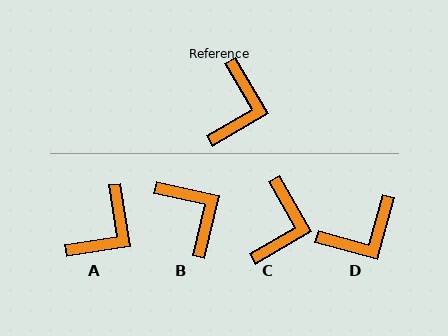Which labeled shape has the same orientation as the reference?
C.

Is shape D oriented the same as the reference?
No, it is off by about 46 degrees.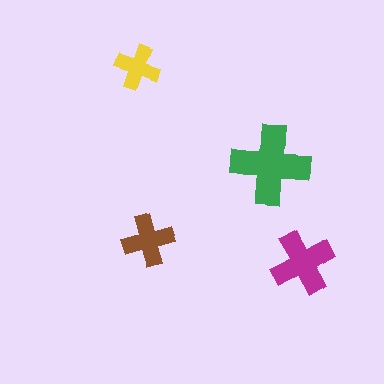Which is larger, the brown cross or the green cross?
The green one.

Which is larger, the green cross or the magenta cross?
The green one.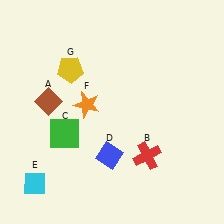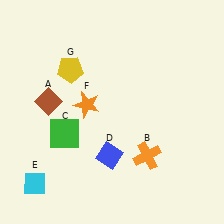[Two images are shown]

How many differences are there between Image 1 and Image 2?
There is 1 difference between the two images.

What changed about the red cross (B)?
In Image 1, B is red. In Image 2, it changed to orange.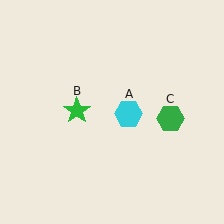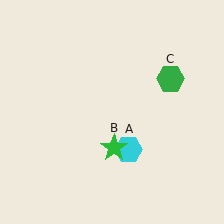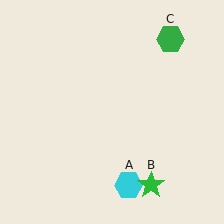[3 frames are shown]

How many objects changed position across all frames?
3 objects changed position: cyan hexagon (object A), green star (object B), green hexagon (object C).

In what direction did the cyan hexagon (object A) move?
The cyan hexagon (object A) moved down.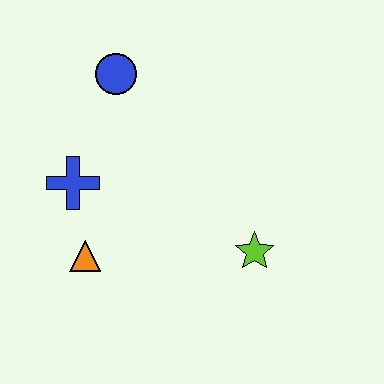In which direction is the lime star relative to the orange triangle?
The lime star is to the right of the orange triangle.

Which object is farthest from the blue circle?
The lime star is farthest from the blue circle.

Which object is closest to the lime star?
The orange triangle is closest to the lime star.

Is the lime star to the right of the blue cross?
Yes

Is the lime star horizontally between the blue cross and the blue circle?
No